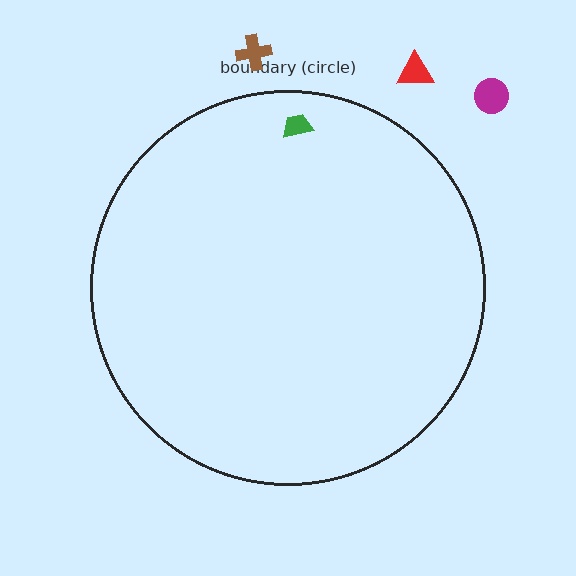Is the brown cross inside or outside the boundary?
Outside.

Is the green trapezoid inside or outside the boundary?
Inside.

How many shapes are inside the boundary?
1 inside, 3 outside.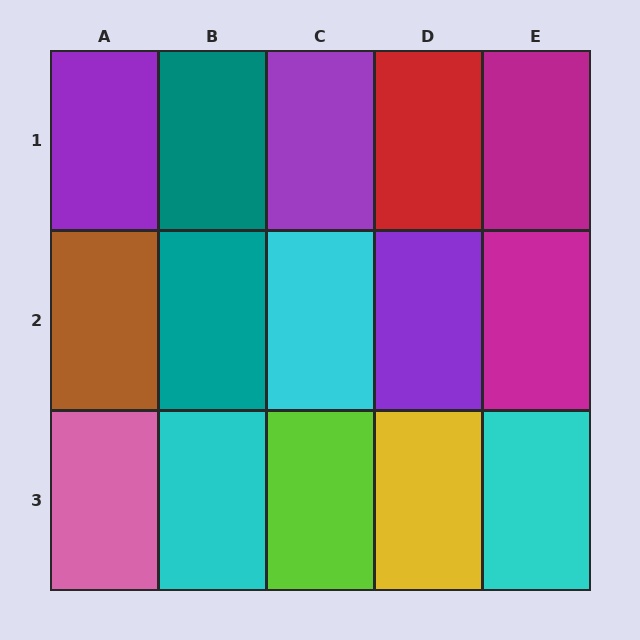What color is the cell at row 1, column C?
Purple.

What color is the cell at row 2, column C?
Cyan.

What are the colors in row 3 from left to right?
Pink, cyan, lime, yellow, cyan.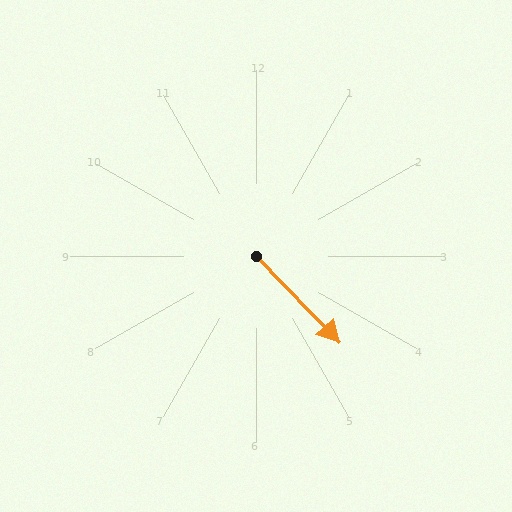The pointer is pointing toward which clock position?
Roughly 5 o'clock.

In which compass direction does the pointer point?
Southeast.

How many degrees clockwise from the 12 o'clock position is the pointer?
Approximately 136 degrees.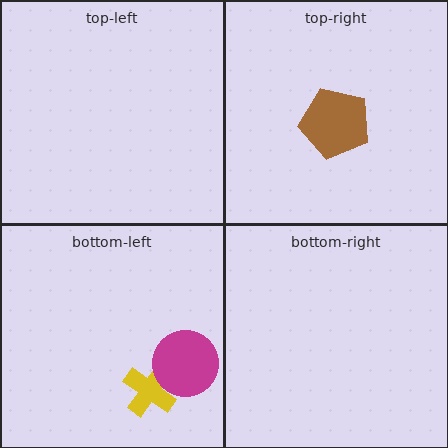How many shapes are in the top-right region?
1.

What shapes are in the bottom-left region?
The yellow cross, the magenta circle.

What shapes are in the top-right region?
The brown pentagon.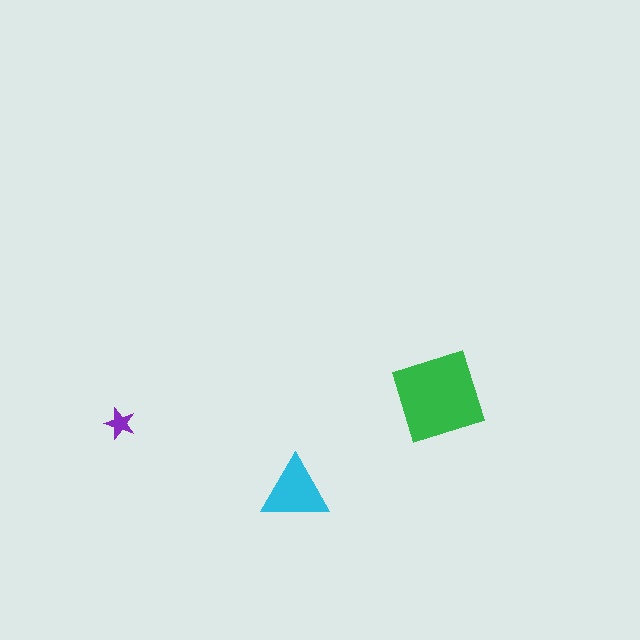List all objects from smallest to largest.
The purple star, the cyan triangle, the green diamond.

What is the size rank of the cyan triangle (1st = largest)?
2nd.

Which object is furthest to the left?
The purple star is leftmost.